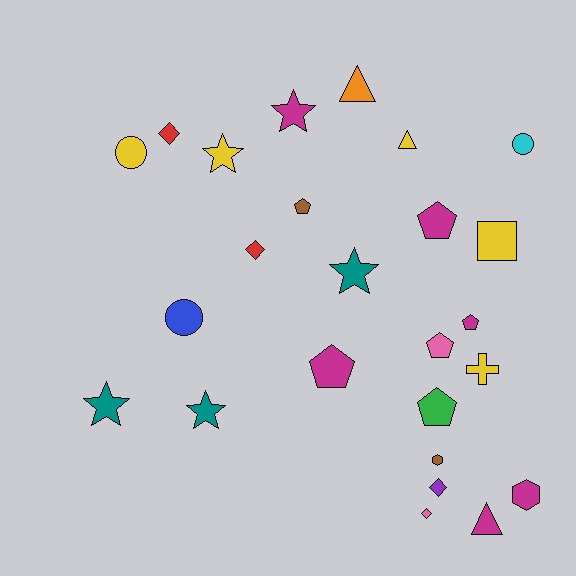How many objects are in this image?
There are 25 objects.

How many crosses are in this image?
There is 1 cross.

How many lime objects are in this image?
There are no lime objects.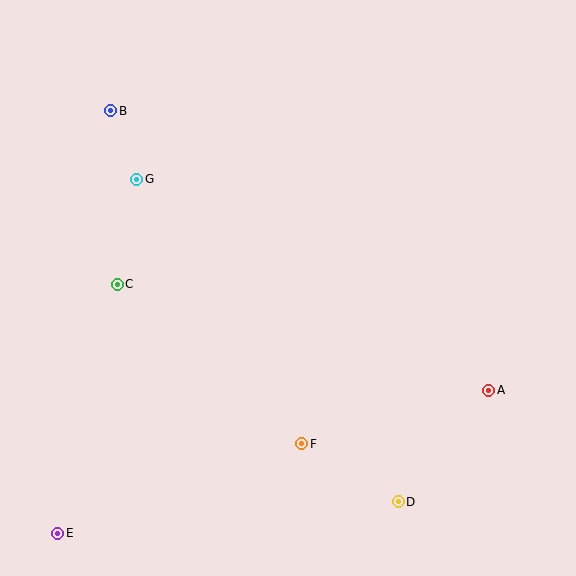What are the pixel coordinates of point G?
Point G is at (137, 179).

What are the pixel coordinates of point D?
Point D is at (398, 502).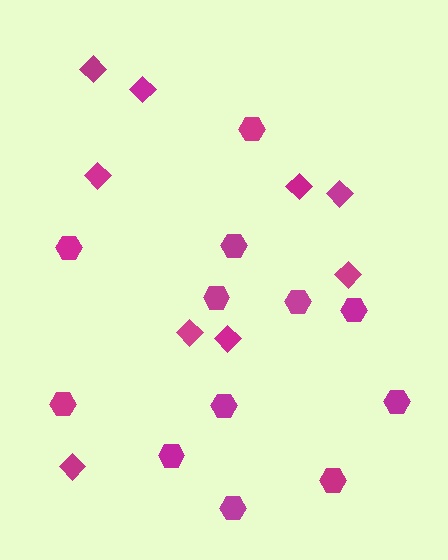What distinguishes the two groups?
There are 2 groups: one group of diamonds (9) and one group of hexagons (12).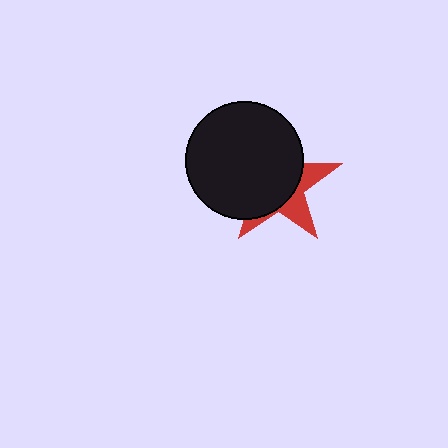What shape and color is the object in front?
The object in front is a black circle.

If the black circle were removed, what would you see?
You would see the complete red star.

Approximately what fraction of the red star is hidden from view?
Roughly 67% of the red star is hidden behind the black circle.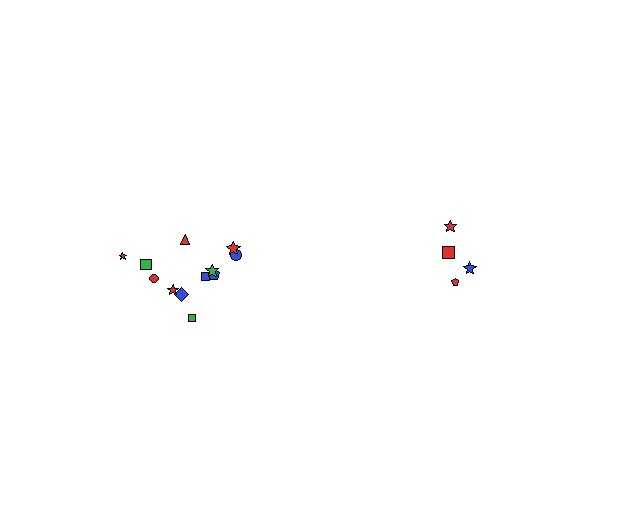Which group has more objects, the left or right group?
The left group.